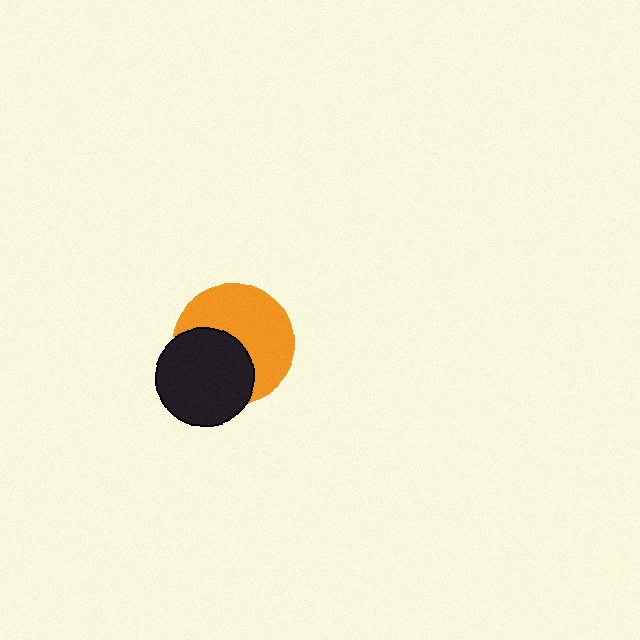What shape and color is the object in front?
The object in front is a black circle.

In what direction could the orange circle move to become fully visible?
The orange circle could move toward the upper-right. That would shift it out from behind the black circle entirely.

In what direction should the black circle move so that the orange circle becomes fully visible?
The black circle should move toward the lower-left. That is the shortest direction to clear the overlap and leave the orange circle fully visible.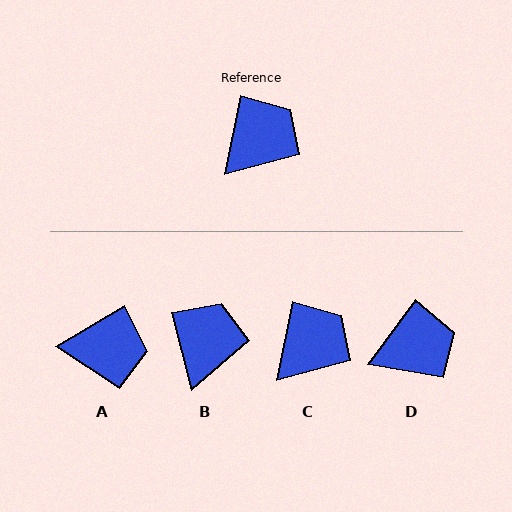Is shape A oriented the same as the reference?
No, it is off by about 48 degrees.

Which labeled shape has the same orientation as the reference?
C.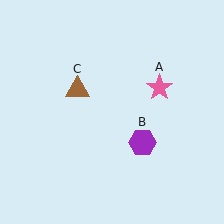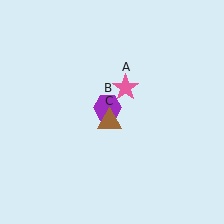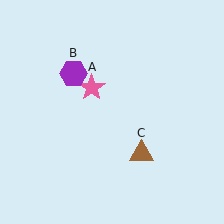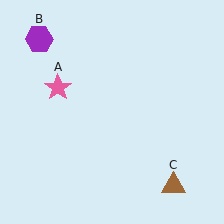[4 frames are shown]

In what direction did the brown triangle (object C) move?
The brown triangle (object C) moved down and to the right.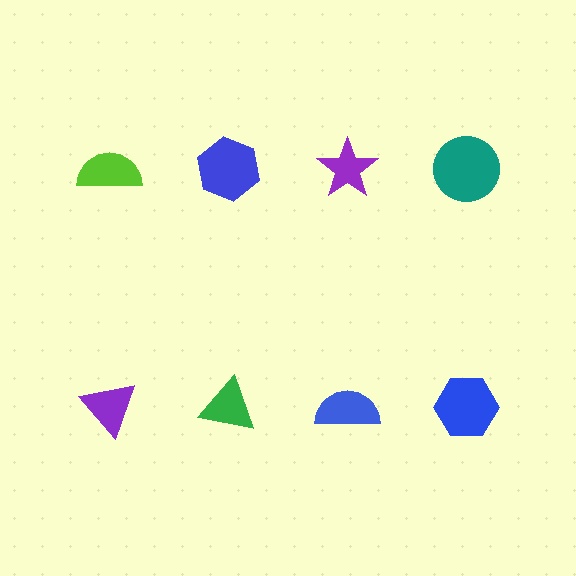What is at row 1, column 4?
A teal circle.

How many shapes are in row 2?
4 shapes.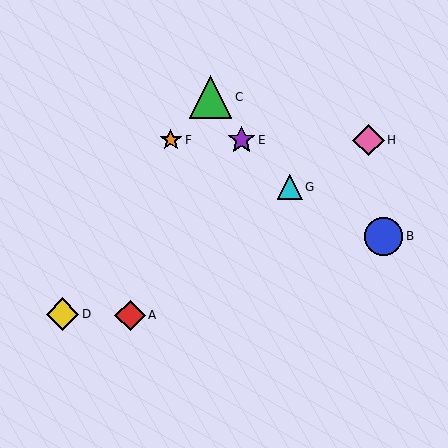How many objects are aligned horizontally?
3 objects (E, F, H) are aligned horizontally.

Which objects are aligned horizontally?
Objects E, F, H are aligned horizontally.